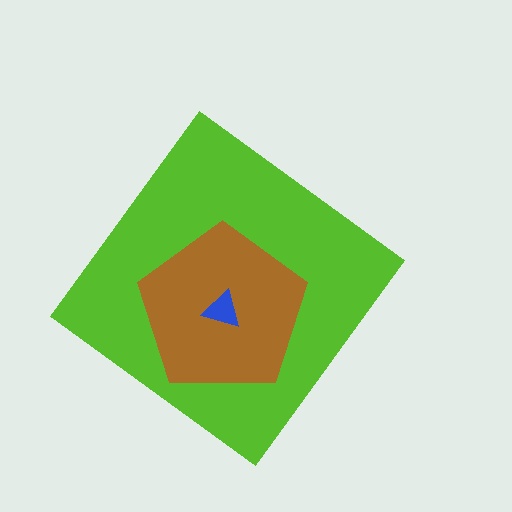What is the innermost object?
The blue triangle.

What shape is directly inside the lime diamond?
The brown pentagon.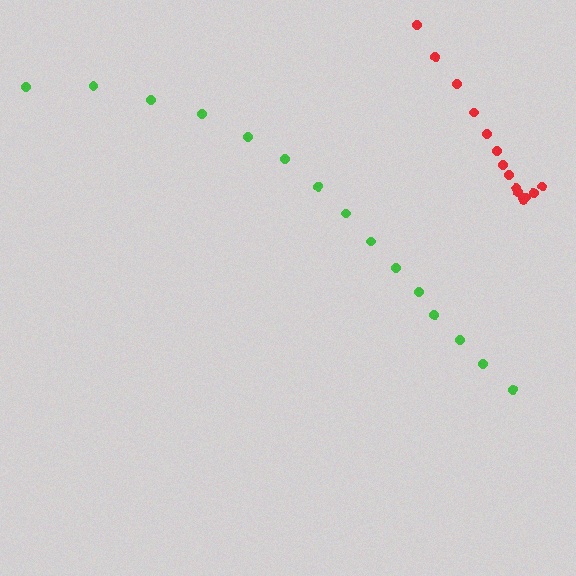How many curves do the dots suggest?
There are 2 distinct paths.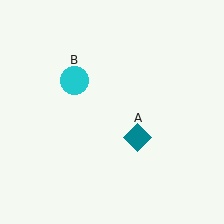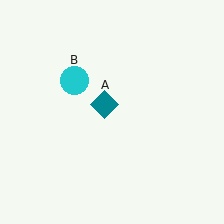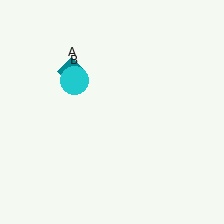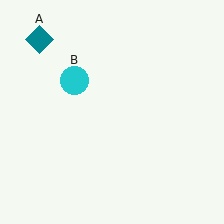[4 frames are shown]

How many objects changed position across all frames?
1 object changed position: teal diamond (object A).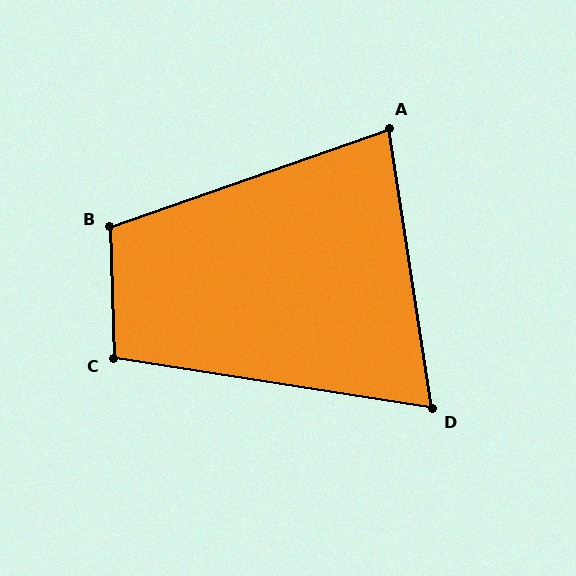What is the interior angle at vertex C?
Approximately 100 degrees (obtuse).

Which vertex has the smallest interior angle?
D, at approximately 72 degrees.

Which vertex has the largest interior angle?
B, at approximately 108 degrees.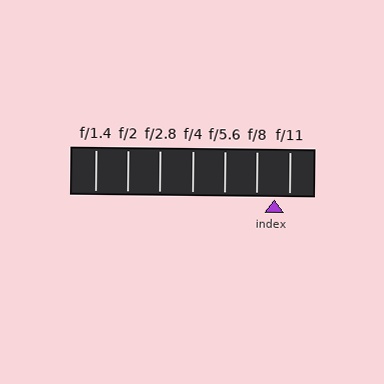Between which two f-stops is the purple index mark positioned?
The index mark is between f/8 and f/11.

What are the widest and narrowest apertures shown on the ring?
The widest aperture shown is f/1.4 and the narrowest is f/11.